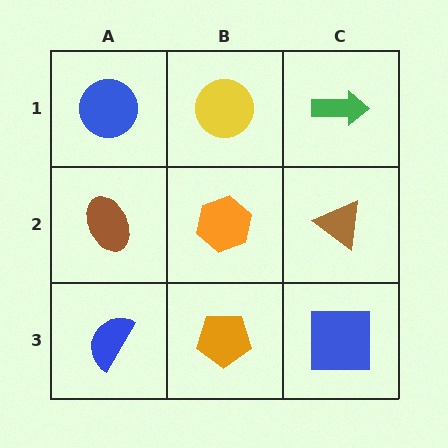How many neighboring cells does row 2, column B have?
4.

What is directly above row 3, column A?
A brown ellipse.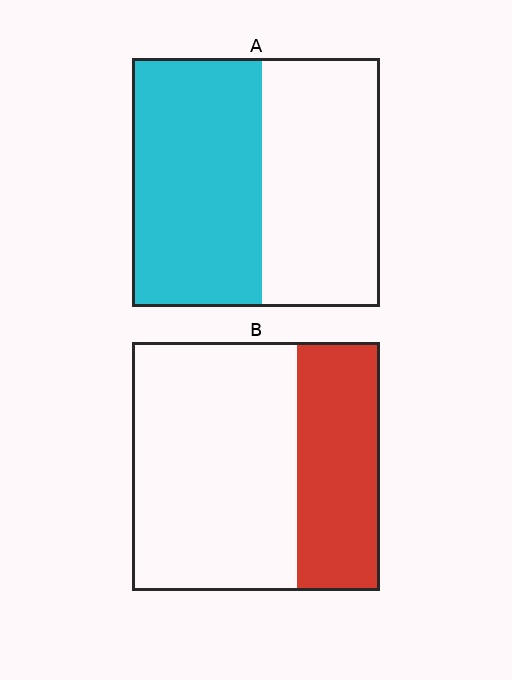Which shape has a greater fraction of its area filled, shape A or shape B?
Shape A.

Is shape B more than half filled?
No.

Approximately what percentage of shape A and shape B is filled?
A is approximately 50% and B is approximately 35%.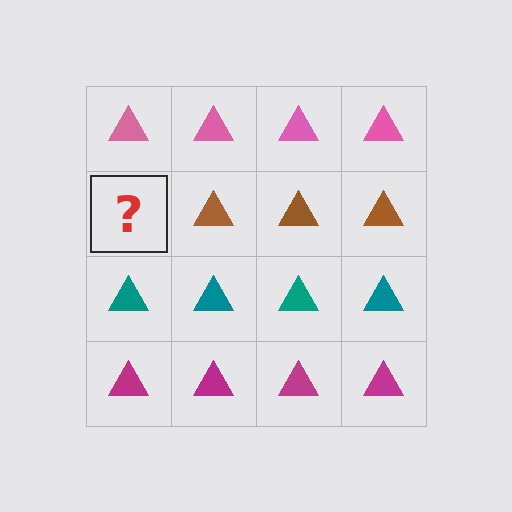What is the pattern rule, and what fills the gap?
The rule is that each row has a consistent color. The gap should be filled with a brown triangle.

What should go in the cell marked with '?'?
The missing cell should contain a brown triangle.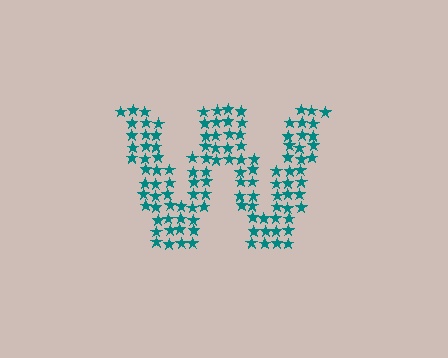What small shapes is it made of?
It is made of small stars.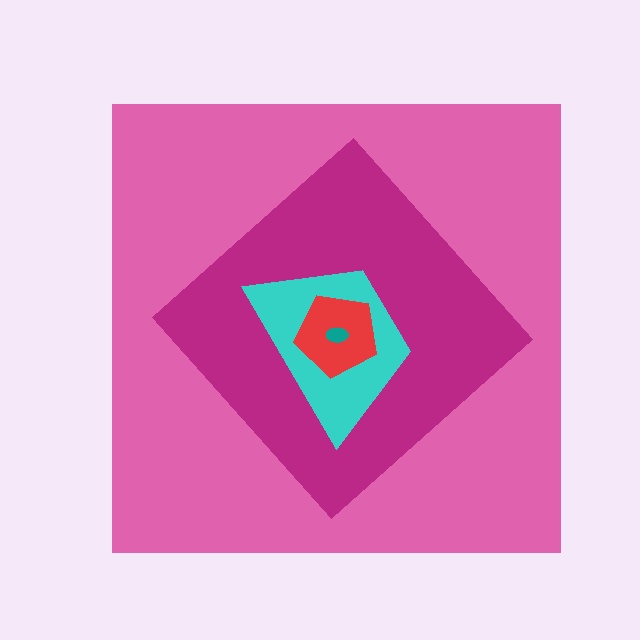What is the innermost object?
The teal ellipse.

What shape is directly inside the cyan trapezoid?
The red pentagon.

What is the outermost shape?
The pink square.